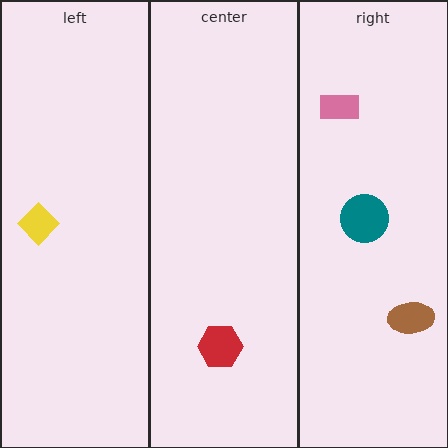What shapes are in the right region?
The pink rectangle, the teal circle, the brown ellipse.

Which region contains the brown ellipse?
The right region.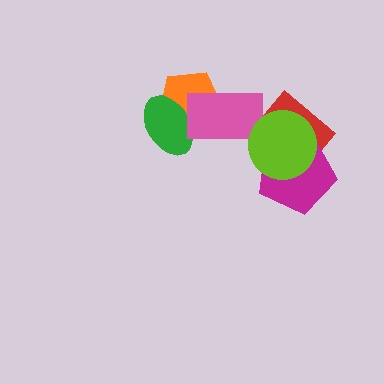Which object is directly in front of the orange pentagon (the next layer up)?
The green ellipse is directly in front of the orange pentagon.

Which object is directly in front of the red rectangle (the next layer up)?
The magenta pentagon is directly in front of the red rectangle.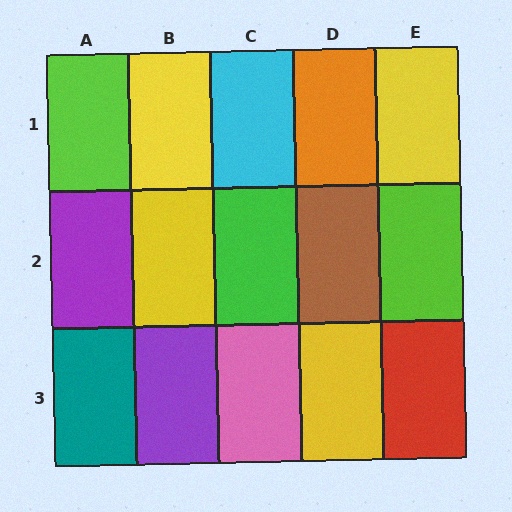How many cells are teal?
1 cell is teal.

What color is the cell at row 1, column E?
Yellow.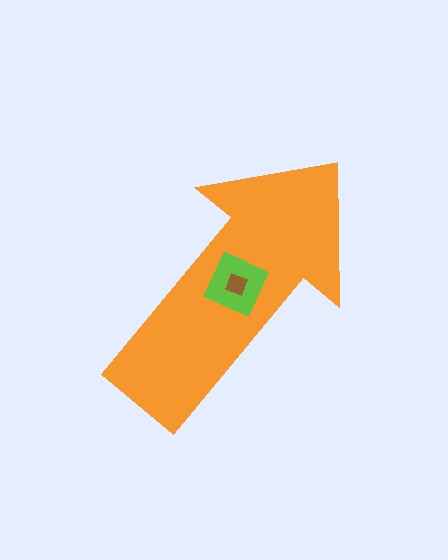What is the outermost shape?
The orange arrow.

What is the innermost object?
The brown square.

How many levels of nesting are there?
3.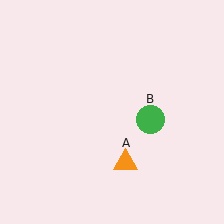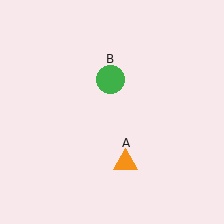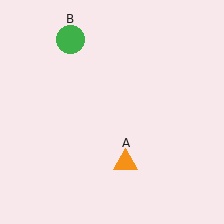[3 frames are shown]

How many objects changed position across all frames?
1 object changed position: green circle (object B).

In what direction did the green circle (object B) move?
The green circle (object B) moved up and to the left.